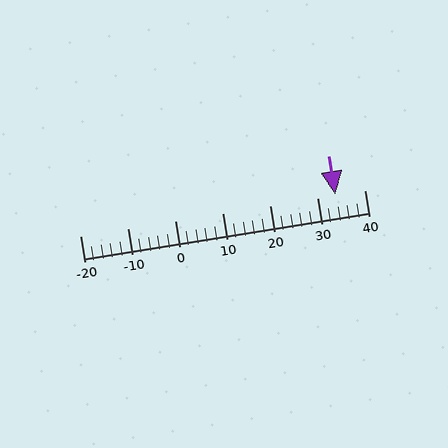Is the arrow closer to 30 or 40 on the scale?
The arrow is closer to 30.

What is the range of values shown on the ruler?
The ruler shows values from -20 to 40.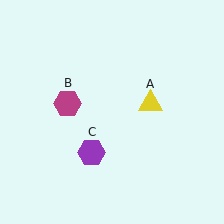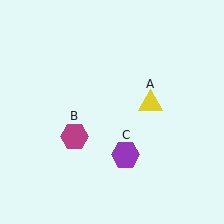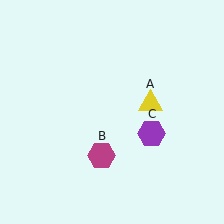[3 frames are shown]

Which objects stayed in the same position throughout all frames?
Yellow triangle (object A) remained stationary.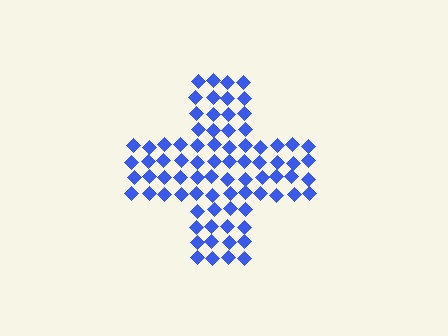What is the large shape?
The large shape is a cross.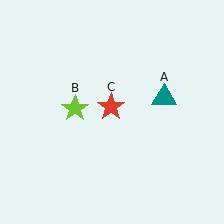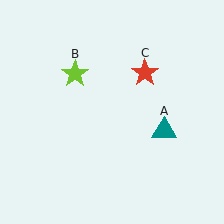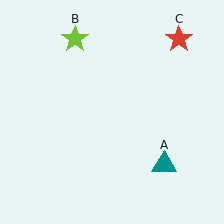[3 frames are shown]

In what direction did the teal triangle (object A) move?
The teal triangle (object A) moved down.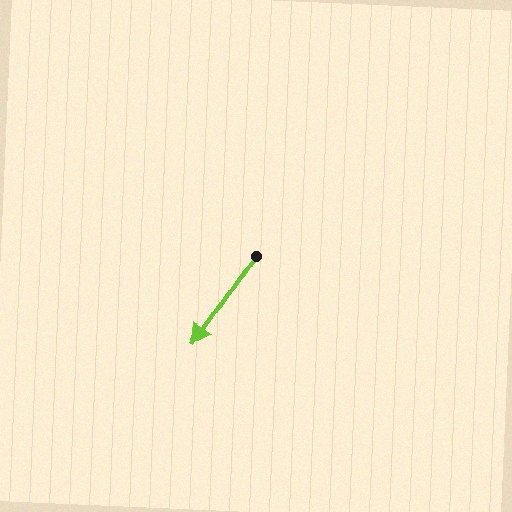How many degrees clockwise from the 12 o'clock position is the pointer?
Approximately 214 degrees.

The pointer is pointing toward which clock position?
Roughly 7 o'clock.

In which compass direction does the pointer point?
Southwest.